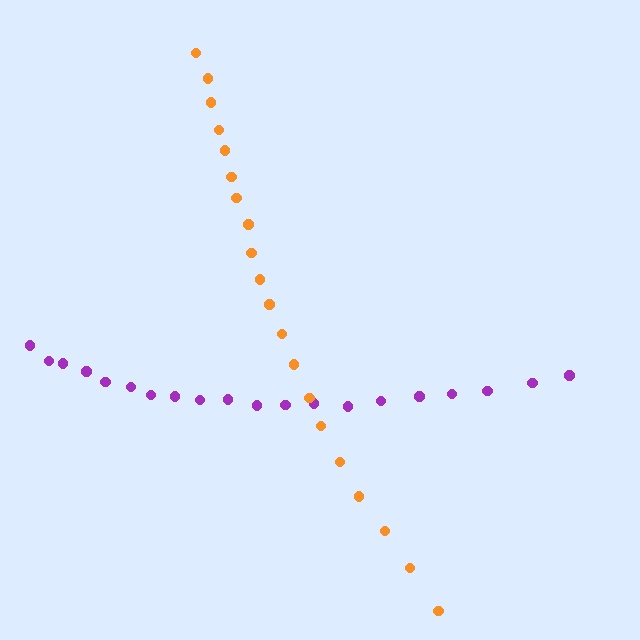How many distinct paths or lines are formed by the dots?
There are 2 distinct paths.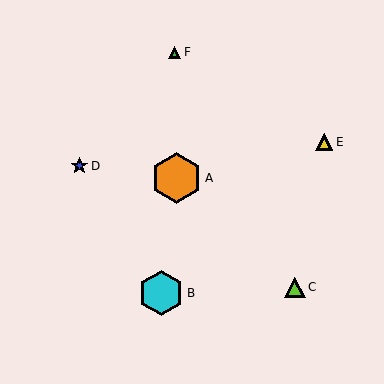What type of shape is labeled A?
Shape A is an orange hexagon.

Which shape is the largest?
The orange hexagon (labeled A) is the largest.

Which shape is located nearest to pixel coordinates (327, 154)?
The yellow triangle (labeled E) at (324, 142) is nearest to that location.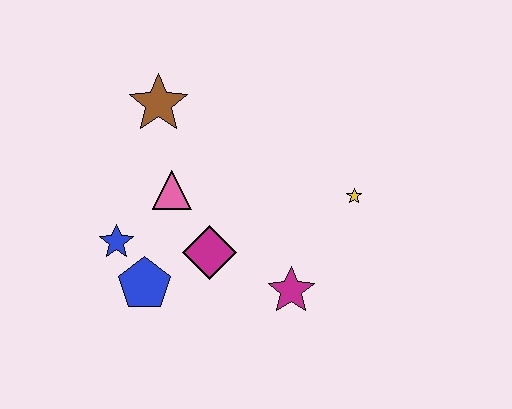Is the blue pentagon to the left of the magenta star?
Yes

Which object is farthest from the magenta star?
The brown star is farthest from the magenta star.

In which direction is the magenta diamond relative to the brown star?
The magenta diamond is below the brown star.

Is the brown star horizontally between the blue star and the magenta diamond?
Yes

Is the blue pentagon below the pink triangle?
Yes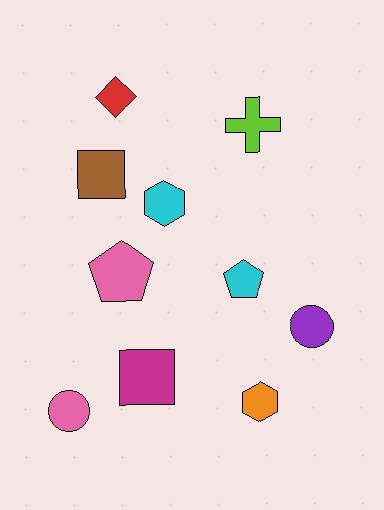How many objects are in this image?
There are 10 objects.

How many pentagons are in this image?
There are 2 pentagons.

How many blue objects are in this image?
There are no blue objects.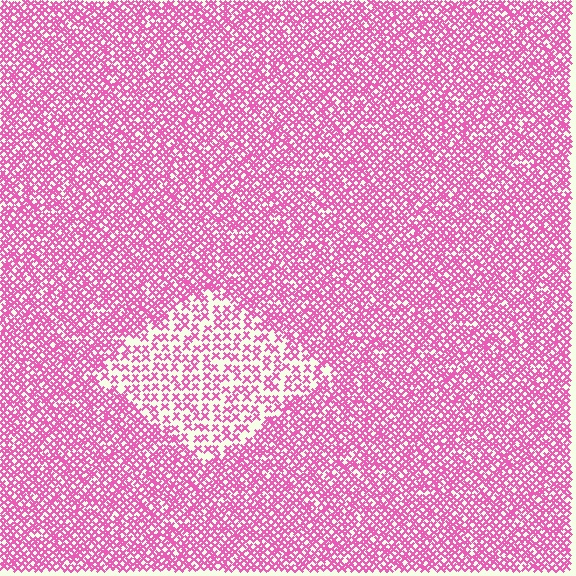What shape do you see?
I see a diamond.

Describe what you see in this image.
The image contains small pink elements arranged at two different densities. A diamond-shaped region is visible where the elements are less densely packed than the surrounding area.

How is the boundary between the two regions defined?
The boundary is defined by a change in element density (approximately 2.0x ratio). All elements are the same color, size, and shape.